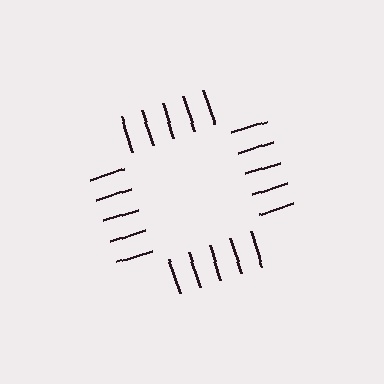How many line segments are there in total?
20 — 5 along each of the 4 edges.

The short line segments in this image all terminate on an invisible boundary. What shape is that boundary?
An illusory square — the line segments terminate on its edges but no continuous stroke is drawn.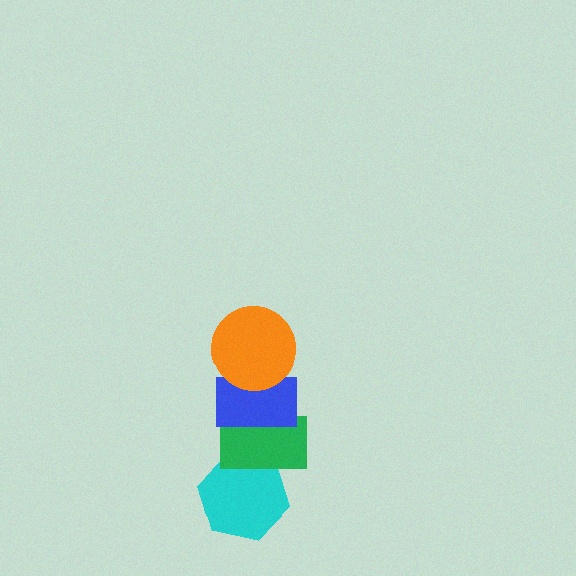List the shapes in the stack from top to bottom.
From top to bottom: the orange circle, the blue rectangle, the green rectangle, the cyan hexagon.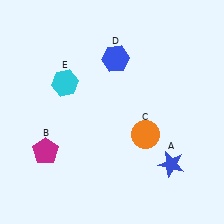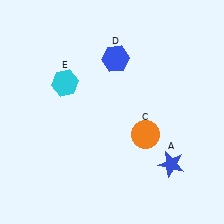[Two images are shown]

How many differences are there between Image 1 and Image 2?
There is 1 difference between the two images.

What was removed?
The magenta pentagon (B) was removed in Image 2.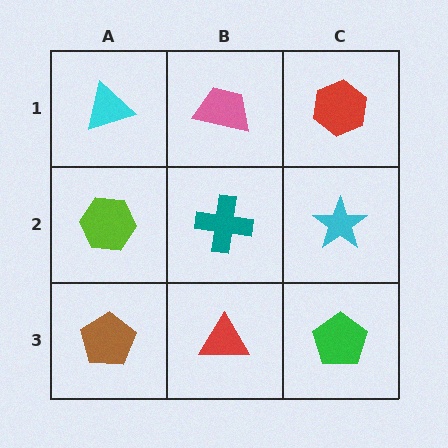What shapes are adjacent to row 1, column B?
A teal cross (row 2, column B), a cyan triangle (row 1, column A), a red hexagon (row 1, column C).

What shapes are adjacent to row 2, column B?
A pink trapezoid (row 1, column B), a red triangle (row 3, column B), a lime hexagon (row 2, column A), a cyan star (row 2, column C).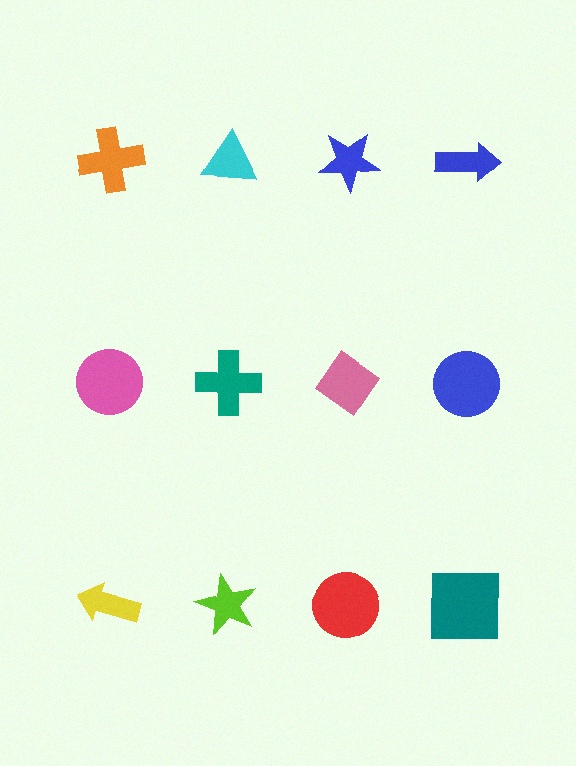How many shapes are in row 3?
4 shapes.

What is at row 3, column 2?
A lime star.